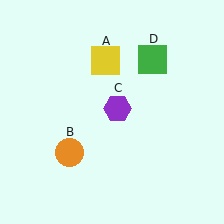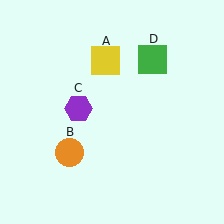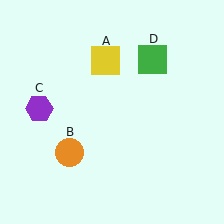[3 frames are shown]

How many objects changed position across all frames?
1 object changed position: purple hexagon (object C).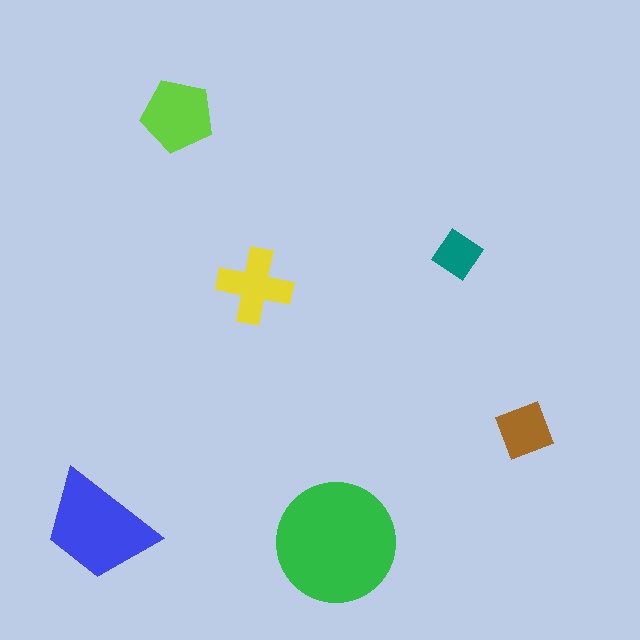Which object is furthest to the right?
The brown square is rightmost.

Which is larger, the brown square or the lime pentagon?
The lime pentagon.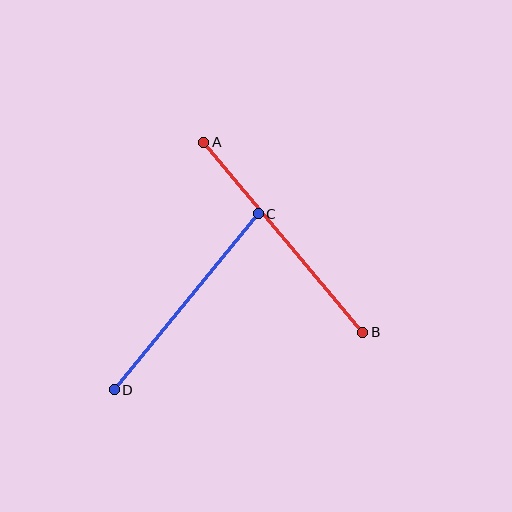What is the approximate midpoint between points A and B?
The midpoint is at approximately (283, 237) pixels.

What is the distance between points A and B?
The distance is approximately 248 pixels.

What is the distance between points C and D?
The distance is approximately 227 pixels.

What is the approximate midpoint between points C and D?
The midpoint is at approximately (186, 302) pixels.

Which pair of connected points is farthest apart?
Points A and B are farthest apart.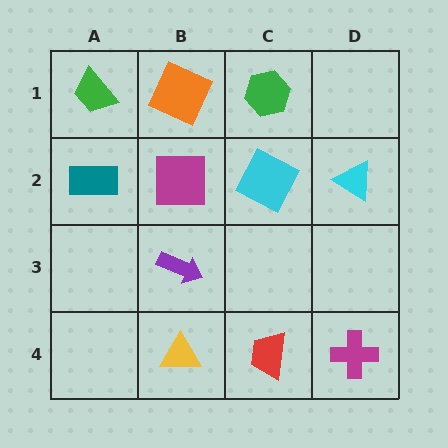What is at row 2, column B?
A magenta square.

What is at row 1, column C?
A green hexagon.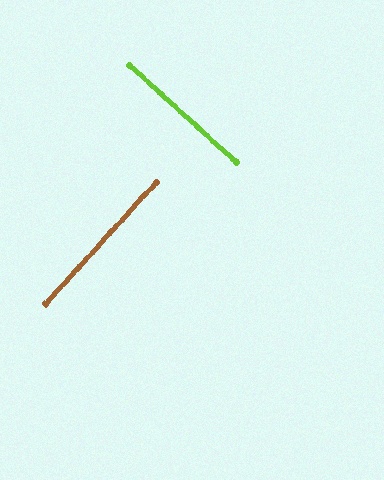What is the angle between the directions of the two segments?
Approximately 90 degrees.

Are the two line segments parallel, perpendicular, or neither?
Perpendicular — they meet at approximately 90°.